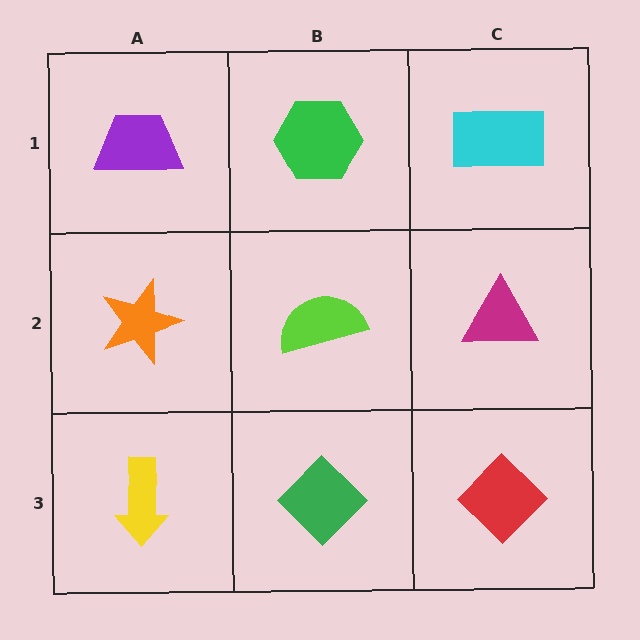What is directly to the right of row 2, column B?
A magenta triangle.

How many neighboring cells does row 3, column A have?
2.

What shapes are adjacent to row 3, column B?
A lime semicircle (row 2, column B), a yellow arrow (row 3, column A), a red diamond (row 3, column C).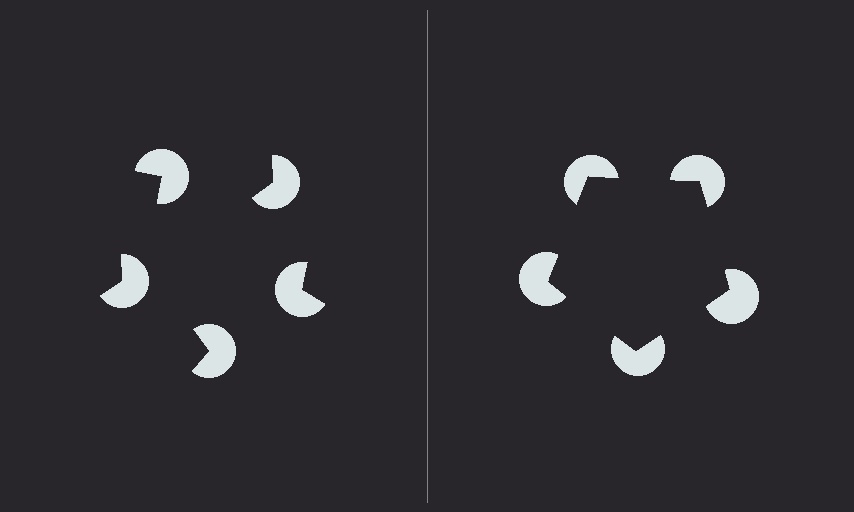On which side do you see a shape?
An illusory pentagon appears on the right side. On the left side the wedge cuts are rotated, so no coherent shape forms.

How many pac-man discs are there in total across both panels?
10 — 5 on each side.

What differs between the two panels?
The pac-man discs are positioned identically on both sides; only the wedge orientations differ. On the right they align to a pentagon; on the left they are misaligned.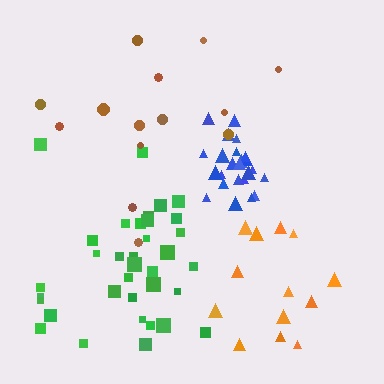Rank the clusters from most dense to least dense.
blue, green, orange, brown.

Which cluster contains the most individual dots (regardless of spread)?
Green (35).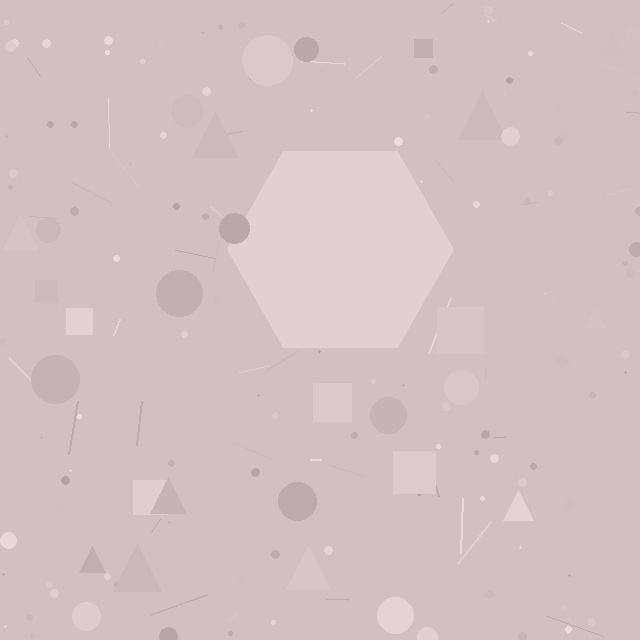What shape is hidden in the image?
A hexagon is hidden in the image.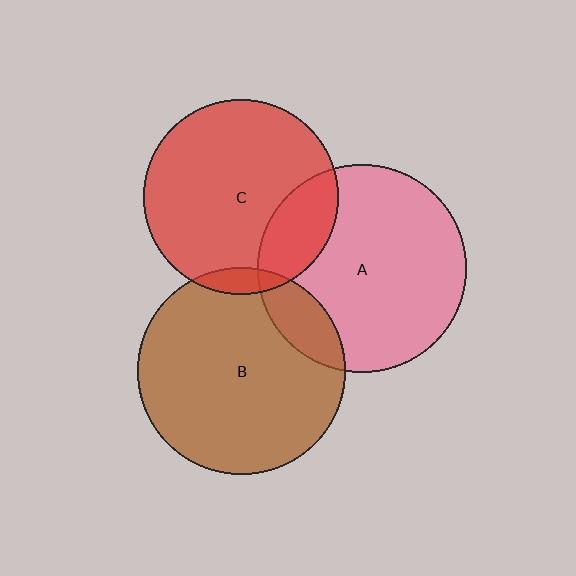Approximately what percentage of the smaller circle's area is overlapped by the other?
Approximately 20%.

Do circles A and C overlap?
Yes.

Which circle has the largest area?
Circle A (pink).